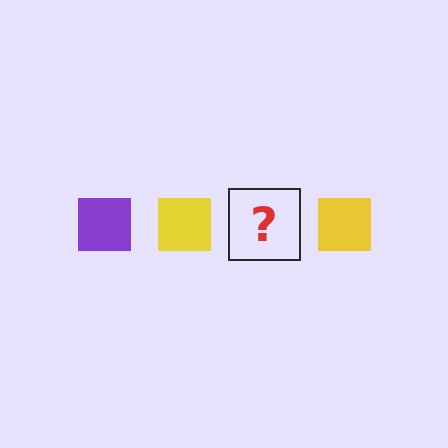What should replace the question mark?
The question mark should be replaced with a purple square.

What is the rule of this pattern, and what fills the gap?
The rule is that the pattern cycles through purple, yellow squares. The gap should be filled with a purple square.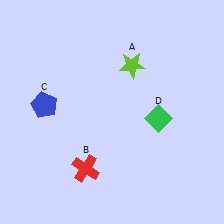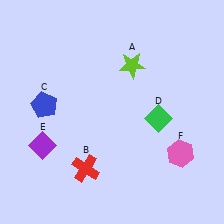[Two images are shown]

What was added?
A purple diamond (E), a pink hexagon (F) were added in Image 2.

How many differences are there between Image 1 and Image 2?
There are 2 differences between the two images.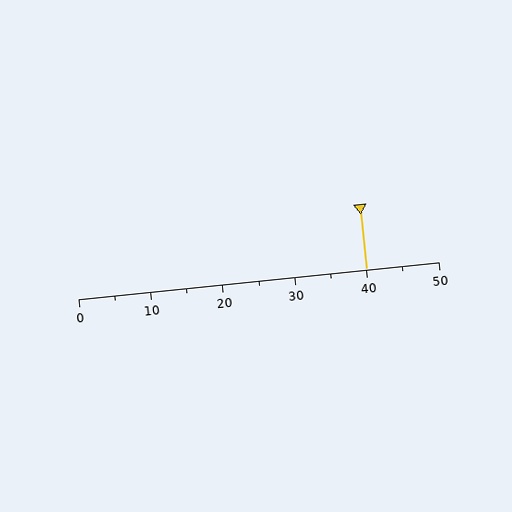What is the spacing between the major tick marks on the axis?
The major ticks are spaced 10 apart.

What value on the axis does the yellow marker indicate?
The marker indicates approximately 40.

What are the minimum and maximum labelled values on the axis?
The axis runs from 0 to 50.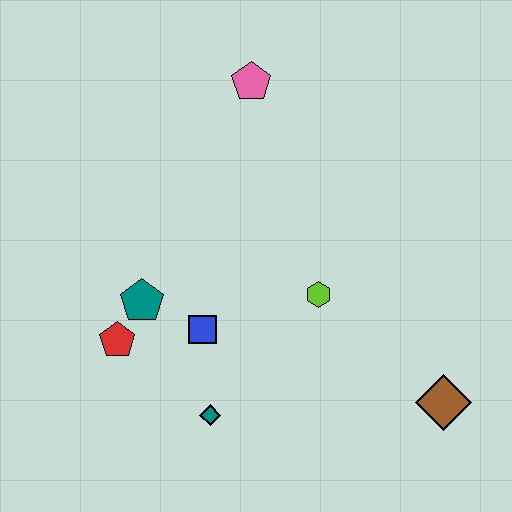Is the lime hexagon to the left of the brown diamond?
Yes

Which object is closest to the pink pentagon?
The lime hexagon is closest to the pink pentagon.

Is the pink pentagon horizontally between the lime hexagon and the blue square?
Yes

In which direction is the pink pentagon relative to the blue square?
The pink pentagon is above the blue square.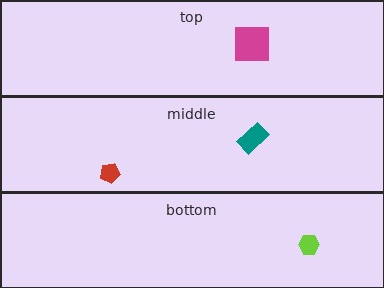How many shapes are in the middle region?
2.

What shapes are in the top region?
The magenta square.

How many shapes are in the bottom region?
1.